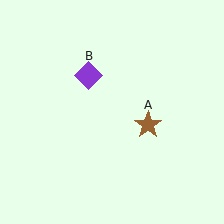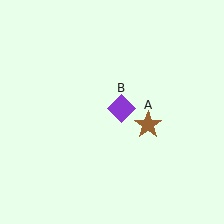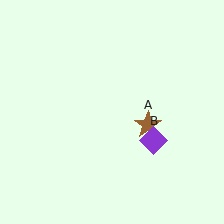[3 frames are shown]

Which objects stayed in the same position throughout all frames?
Brown star (object A) remained stationary.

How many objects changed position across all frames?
1 object changed position: purple diamond (object B).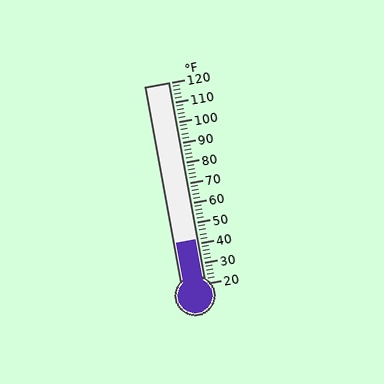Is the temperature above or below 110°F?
The temperature is below 110°F.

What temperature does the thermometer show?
The thermometer shows approximately 42°F.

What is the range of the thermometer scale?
The thermometer scale ranges from 20°F to 120°F.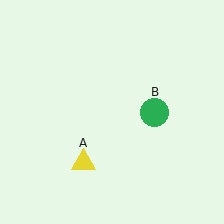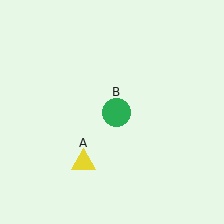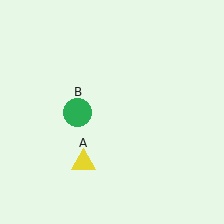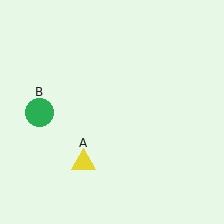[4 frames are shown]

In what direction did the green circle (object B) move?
The green circle (object B) moved left.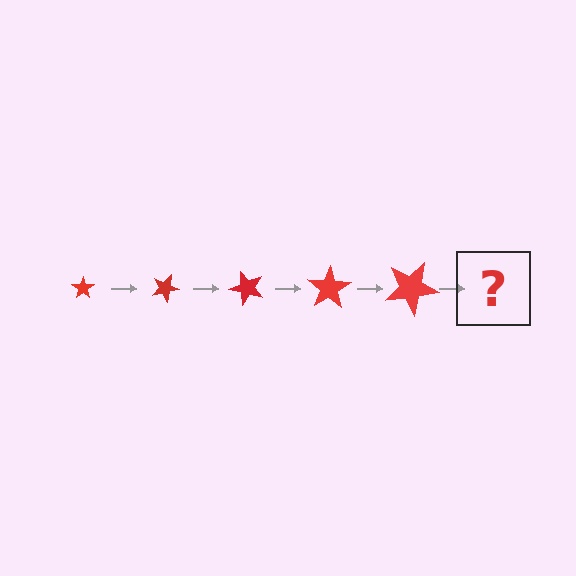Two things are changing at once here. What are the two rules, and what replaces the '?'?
The two rules are that the star grows larger each step and it rotates 25 degrees each step. The '?' should be a star, larger than the previous one and rotated 125 degrees from the start.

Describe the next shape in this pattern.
It should be a star, larger than the previous one and rotated 125 degrees from the start.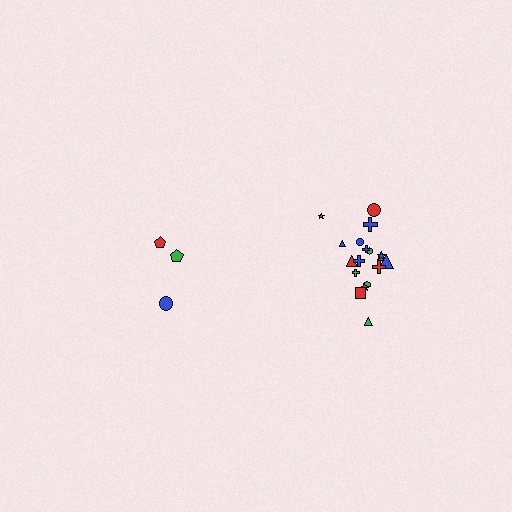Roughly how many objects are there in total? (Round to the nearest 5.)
Roughly 20 objects in total.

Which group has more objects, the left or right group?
The right group.